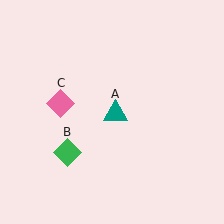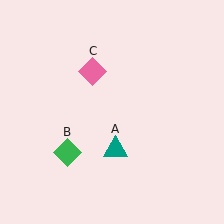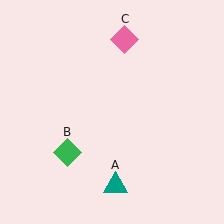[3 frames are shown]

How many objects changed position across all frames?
2 objects changed position: teal triangle (object A), pink diamond (object C).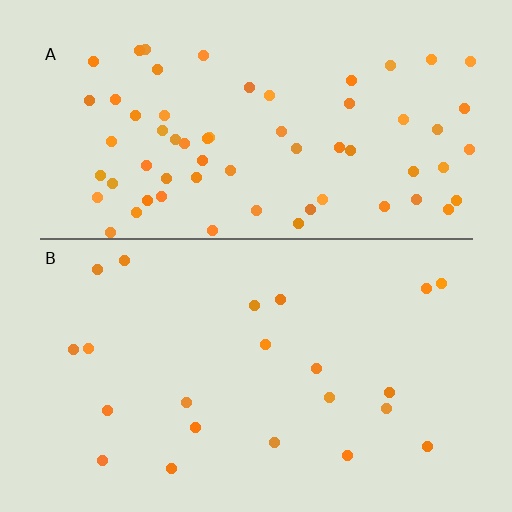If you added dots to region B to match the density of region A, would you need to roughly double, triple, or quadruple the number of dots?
Approximately triple.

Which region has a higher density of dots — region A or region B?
A (the top).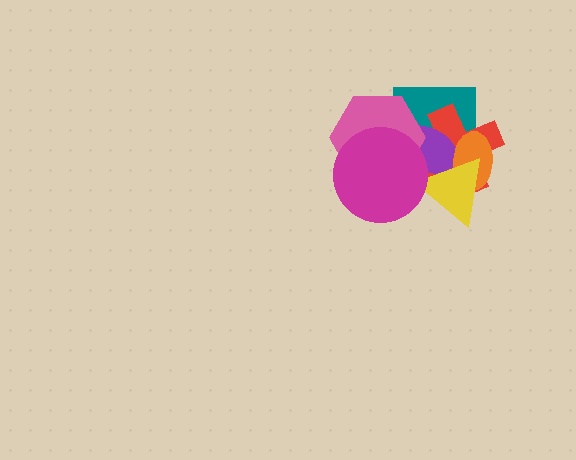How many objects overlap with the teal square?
6 objects overlap with the teal square.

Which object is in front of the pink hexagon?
The magenta circle is in front of the pink hexagon.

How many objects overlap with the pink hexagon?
4 objects overlap with the pink hexagon.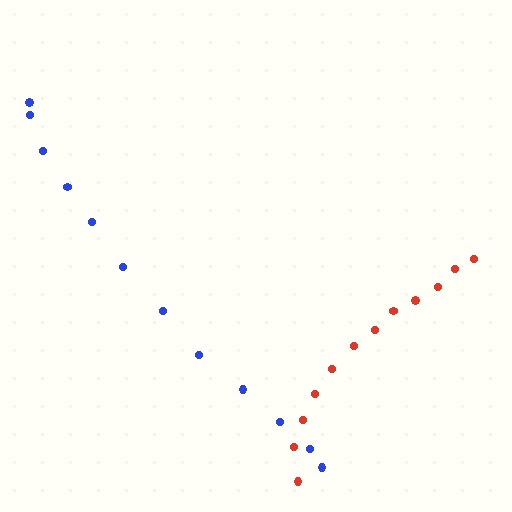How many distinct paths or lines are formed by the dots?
There are 2 distinct paths.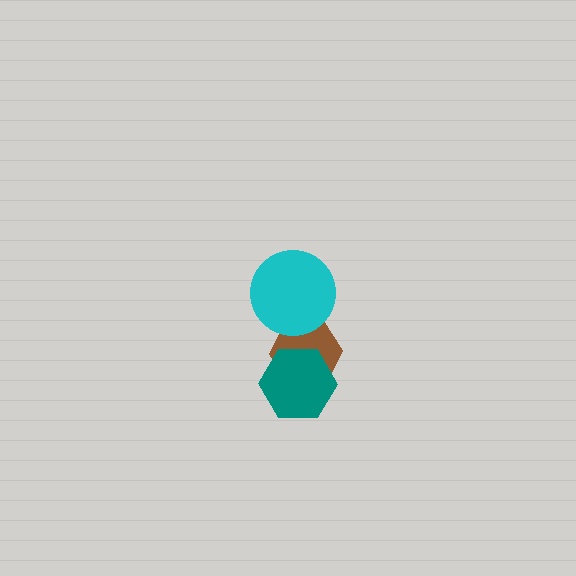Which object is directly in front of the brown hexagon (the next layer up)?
The teal hexagon is directly in front of the brown hexagon.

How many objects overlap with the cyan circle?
1 object overlaps with the cyan circle.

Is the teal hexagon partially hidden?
No, no other shape covers it.